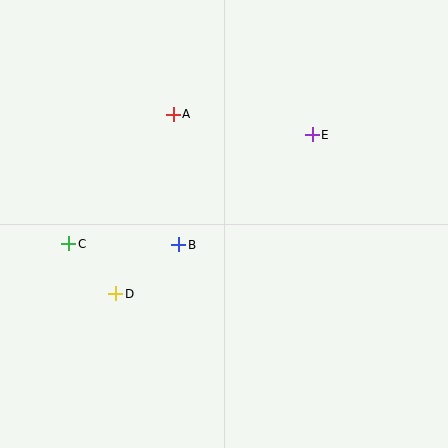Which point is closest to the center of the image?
Point B at (179, 245) is closest to the center.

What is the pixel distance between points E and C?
The distance between E and C is 267 pixels.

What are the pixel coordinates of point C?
Point C is at (69, 244).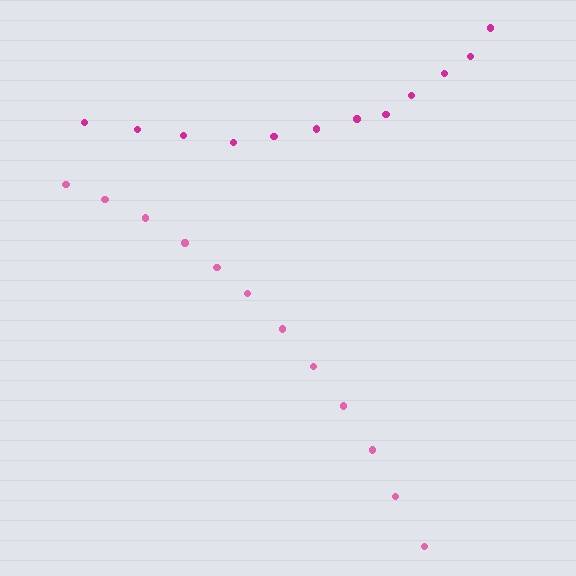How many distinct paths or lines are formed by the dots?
There are 2 distinct paths.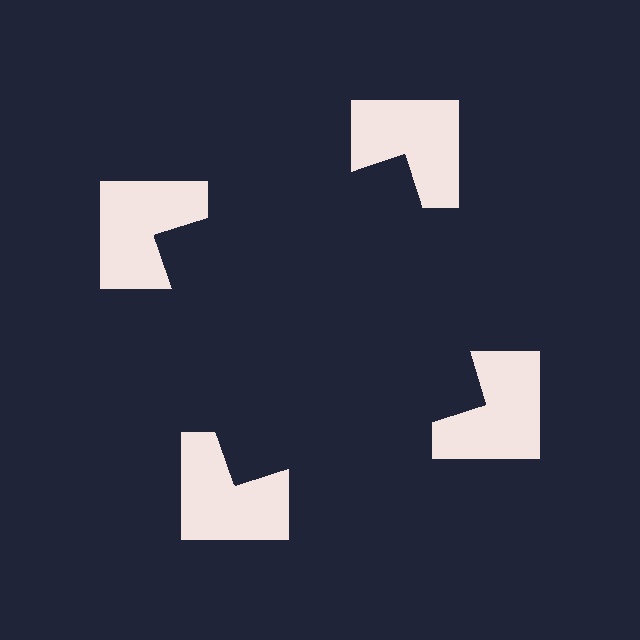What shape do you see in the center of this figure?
An illusory square — its edges are inferred from the aligned wedge cuts in the notched squares, not physically drawn.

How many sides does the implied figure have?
4 sides.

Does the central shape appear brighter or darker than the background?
It typically appears slightly darker than the background, even though no actual brightness change is drawn.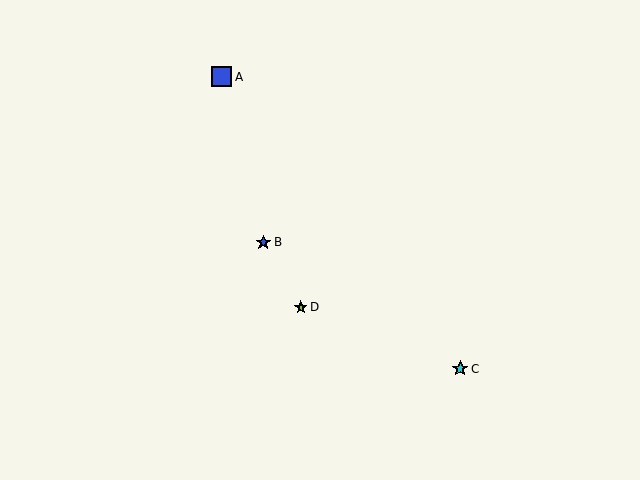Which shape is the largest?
The blue square (labeled A) is the largest.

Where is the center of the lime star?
The center of the lime star is at (301, 307).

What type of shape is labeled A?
Shape A is a blue square.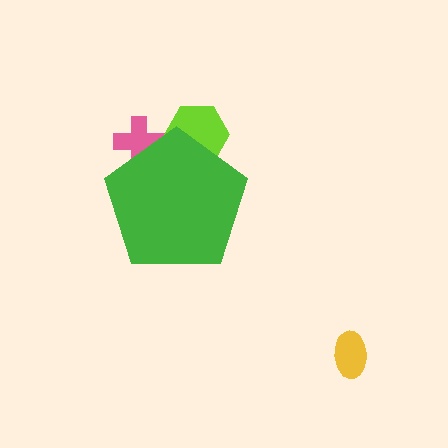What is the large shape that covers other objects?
A green pentagon.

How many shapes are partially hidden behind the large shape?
2 shapes are partially hidden.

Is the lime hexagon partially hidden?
Yes, the lime hexagon is partially hidden behind the green pentagon.